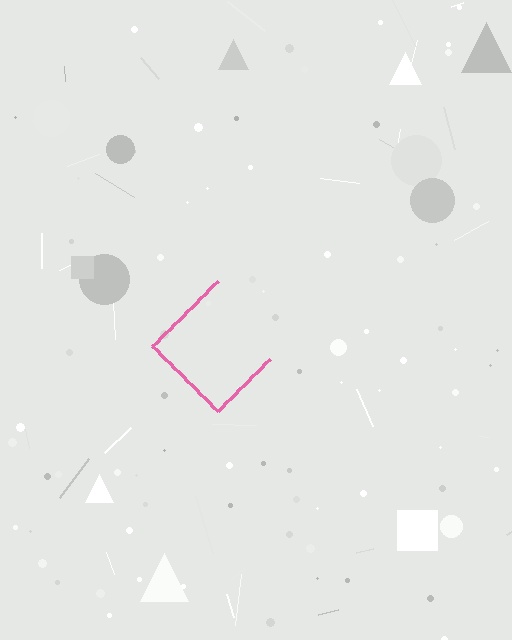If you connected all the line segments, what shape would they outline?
They would outline a diamond.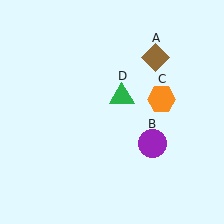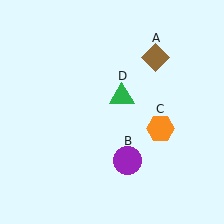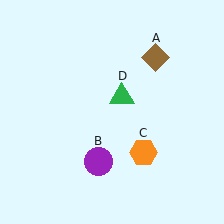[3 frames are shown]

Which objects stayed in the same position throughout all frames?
Brown diamond (object A) and green triangle (object D) remained stationary.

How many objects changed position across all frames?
2 objects changed position: purple circle (object B), orange hexagon (object C).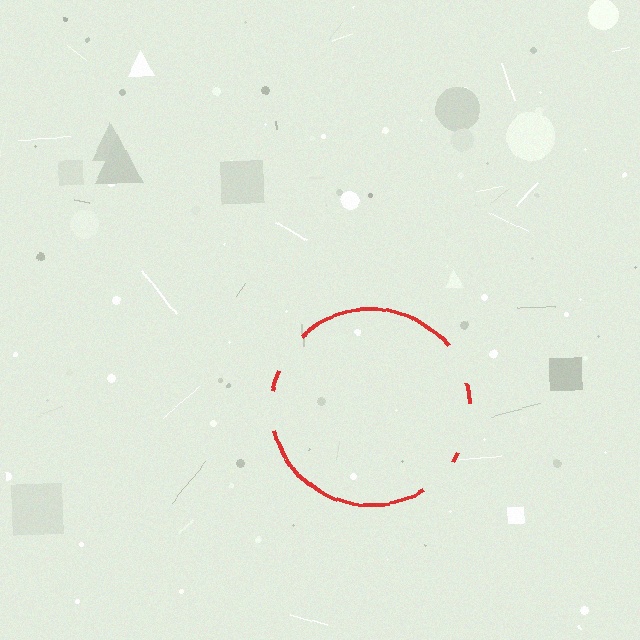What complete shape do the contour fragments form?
The contour fragments form a circle.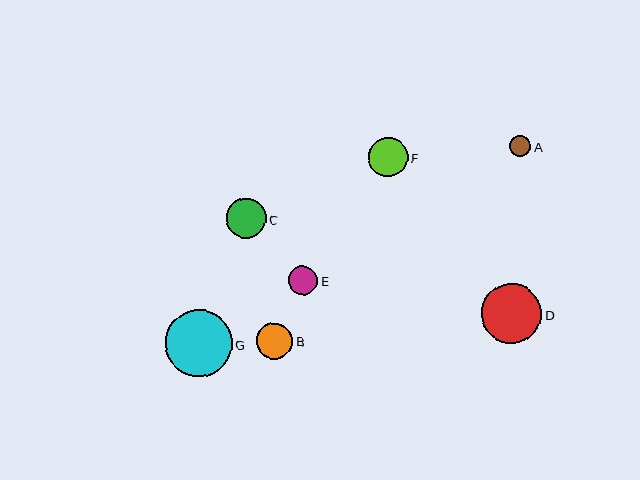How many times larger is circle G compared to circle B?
Circle G is approximately 1.8 times the size of circle B.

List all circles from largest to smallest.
From largest to smallest: G, D, C, F, B, E, A.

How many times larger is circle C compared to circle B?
Circle C is approximately 1.1 times the size of circle B.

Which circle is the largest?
Circle G is the largest with a size of approximately 67 pixels.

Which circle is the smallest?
Circle A is the smallest with a size of approximately 21 pixels.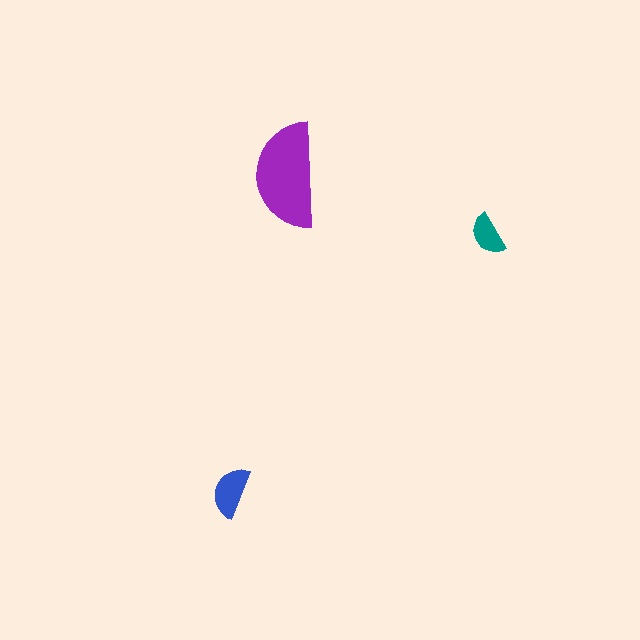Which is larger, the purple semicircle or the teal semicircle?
The purple one.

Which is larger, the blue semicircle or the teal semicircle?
The blue one.